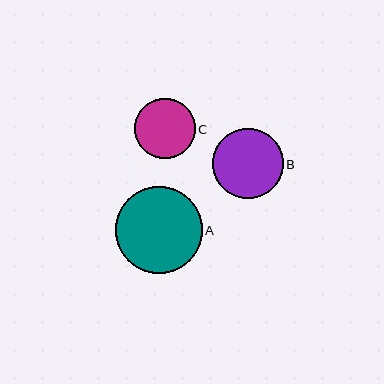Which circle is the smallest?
Circle C is the smallest with a size of approximately 61 pixels.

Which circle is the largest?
Circle A is the largest with a size of approximately 87 pixels.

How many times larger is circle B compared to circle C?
Circle B is approximately 1.2 times the size of circle C.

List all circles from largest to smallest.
From largest to smallest: A, B, C.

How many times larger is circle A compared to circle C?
Circle A is approximately 1.4 times the size of circle C.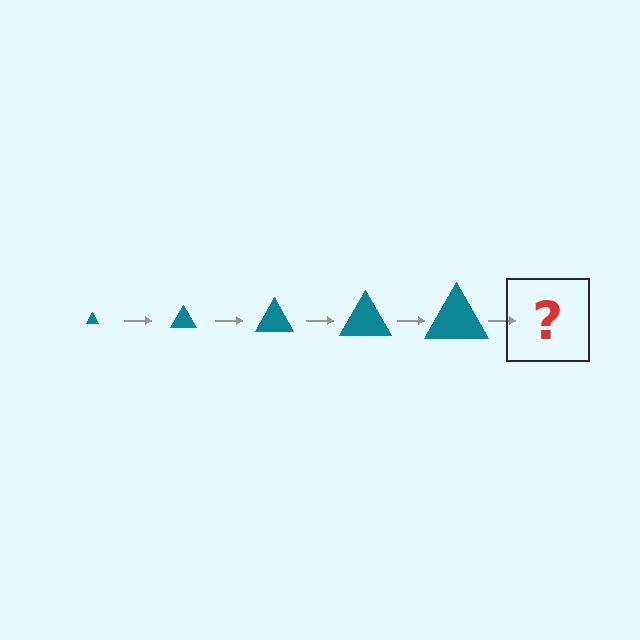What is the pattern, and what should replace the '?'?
The pattern is that the triangle gets progressively larger each step. The '?' should be a teal triangle, larger than the previous one.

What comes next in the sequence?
The next element should be a teal triangle, larger than the previous one.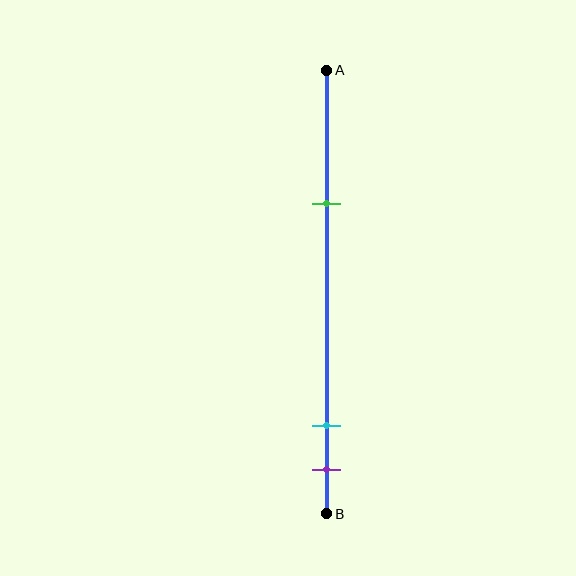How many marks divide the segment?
There are 3 marks dividing the segment.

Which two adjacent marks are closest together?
The cyan and purple marks are the closest adjacent pair.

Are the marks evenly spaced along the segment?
No, the marks are not evenly spaced.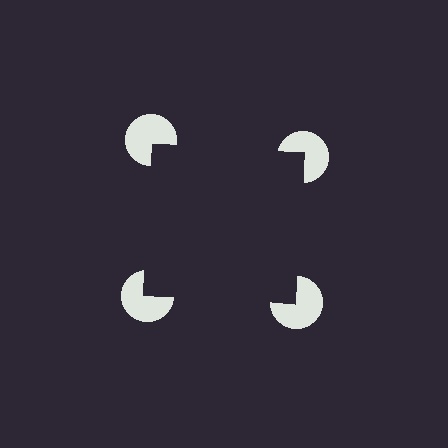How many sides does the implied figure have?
4 sides.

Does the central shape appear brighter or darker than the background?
It typically appears slightly darker than the background, even though no actual brightness change is drawn.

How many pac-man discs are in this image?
There are 4 — one at each vertex of the illusory square.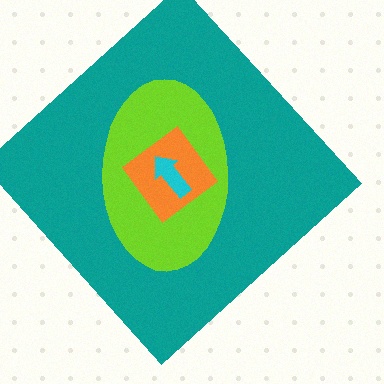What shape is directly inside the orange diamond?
The cyan arrow.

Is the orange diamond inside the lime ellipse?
Yes.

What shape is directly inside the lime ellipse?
The orange diamond.